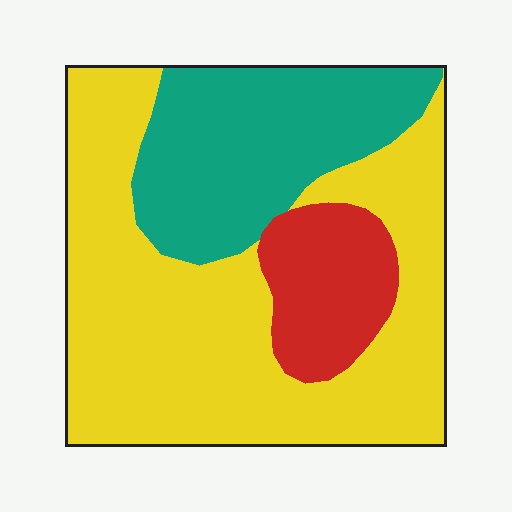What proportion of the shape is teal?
Teal covers roughly 25% of the shape.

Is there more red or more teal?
Teal.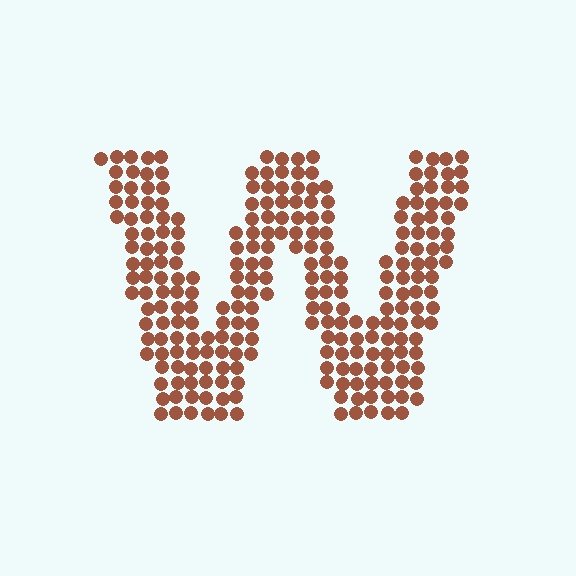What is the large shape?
The large shape is the letter W.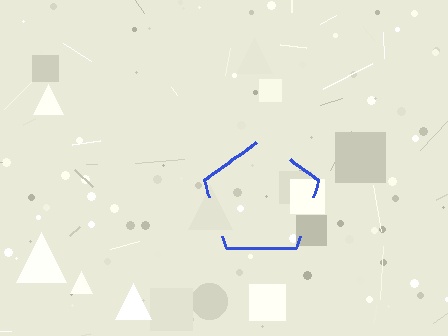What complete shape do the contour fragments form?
The contour fragments form a pentagon.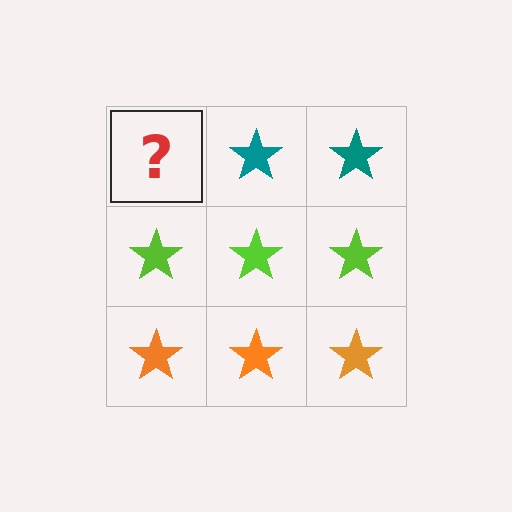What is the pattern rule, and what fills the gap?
The rule is that each row has a consistent color. The gap should be filled with a teal star.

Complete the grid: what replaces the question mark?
The question mark should be replaced with a teal star.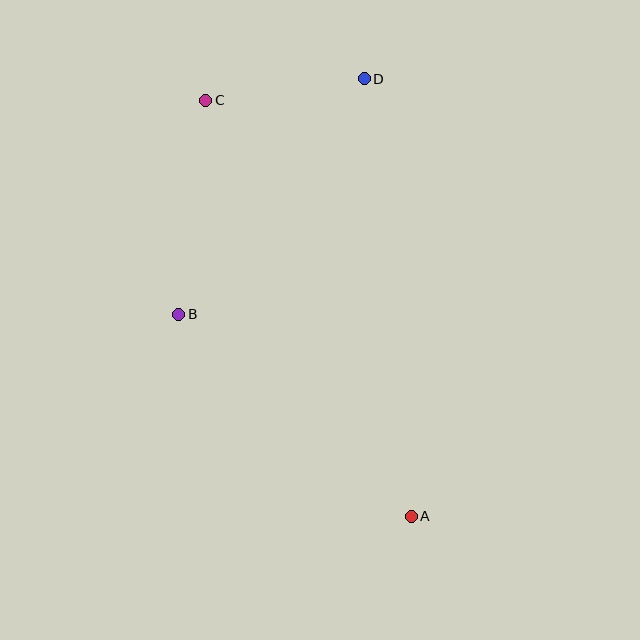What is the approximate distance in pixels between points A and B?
The distance between A and B is approximately 308 pixels.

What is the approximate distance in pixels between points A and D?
The distance between A and D is approximately 440 pixels.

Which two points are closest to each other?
Points C and D are closest to each other.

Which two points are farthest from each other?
Points A and C are farthest from each other.